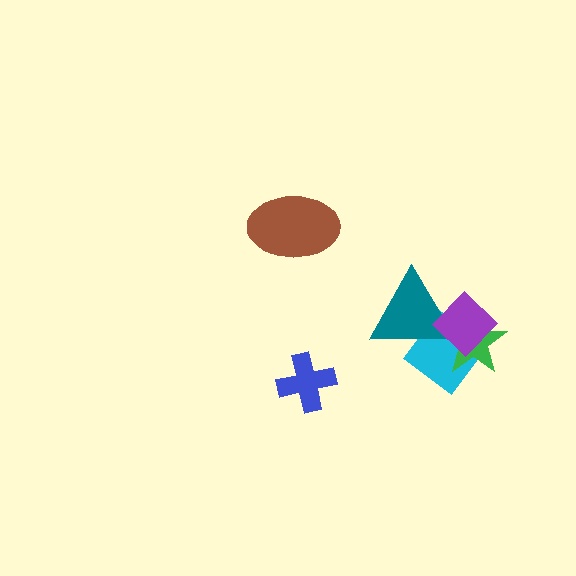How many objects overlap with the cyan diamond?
3 objects overlap with the cyan diamond.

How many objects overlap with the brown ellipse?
0 objects overlap with the brown ellipse.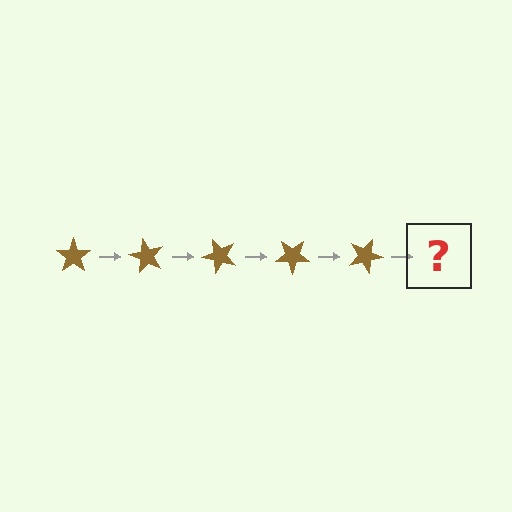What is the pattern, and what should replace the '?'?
The pattern is that the star rotates 60 degrees each step. The '?' should be a brown star rotated 300 degrees.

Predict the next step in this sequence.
The next step is a brown star rotated 300 degrees.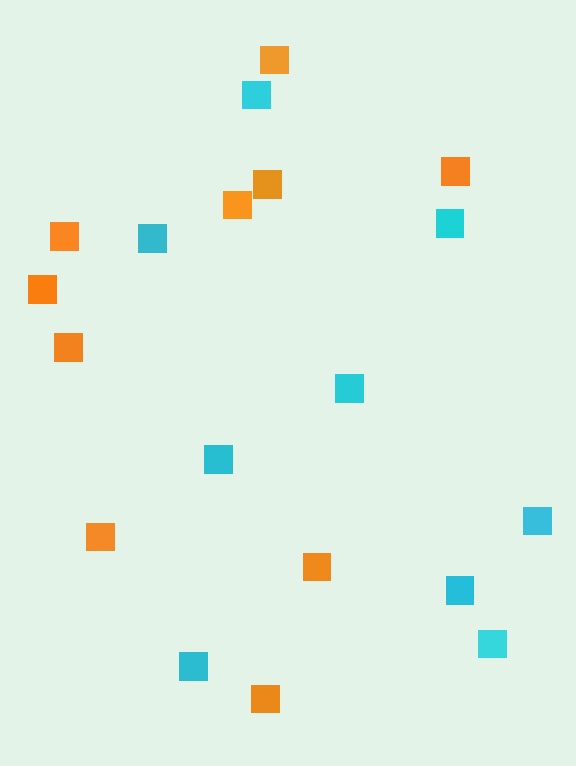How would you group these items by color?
There are 2 groups: one group of cyan squares (9) and one group of orange squares (10).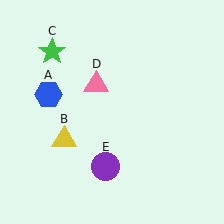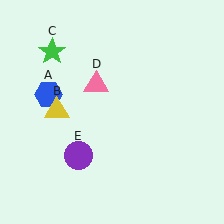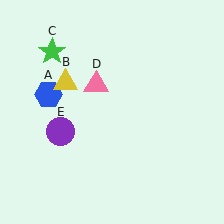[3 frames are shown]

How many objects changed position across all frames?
2 objects changed position: yellow triangle (object B), purple circle (object E).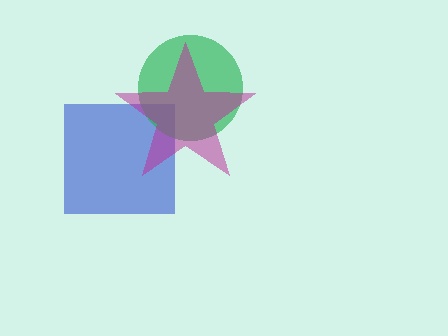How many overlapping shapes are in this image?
There are 3 overlapping shapes in the image.